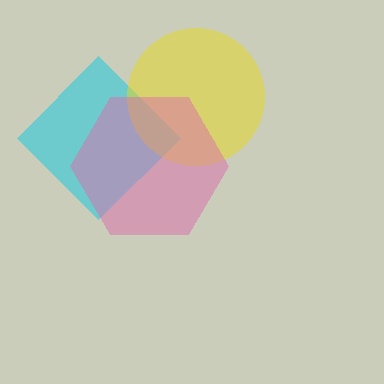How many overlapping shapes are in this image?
There are 3 overlapping shapes in the image.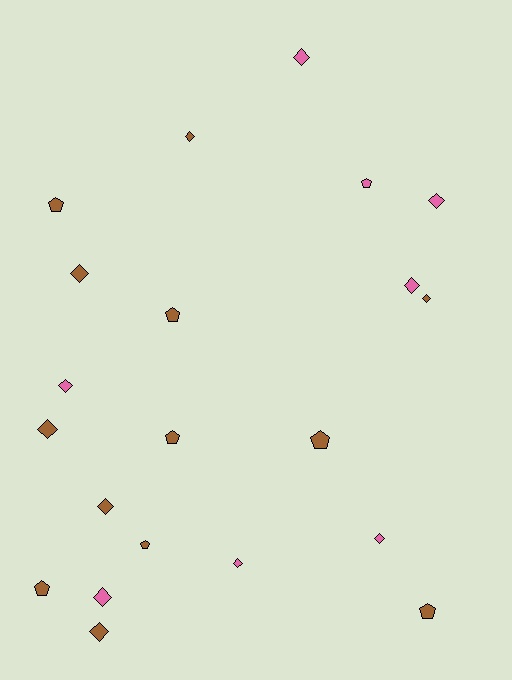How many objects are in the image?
There are 21 objects.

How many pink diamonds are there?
There are 7 pink diamonds.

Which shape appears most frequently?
Diamond, with 13 objects.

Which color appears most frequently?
Brown, with 13 objects.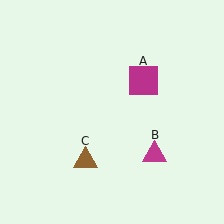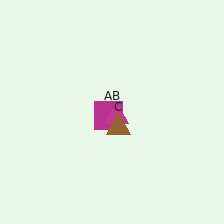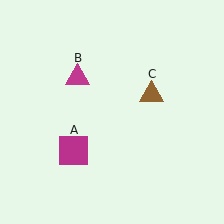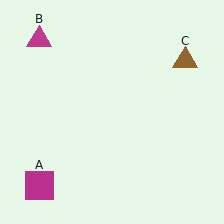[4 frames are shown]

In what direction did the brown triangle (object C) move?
The brown triangle (object C) moved up and to the right.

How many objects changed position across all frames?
3 objects changed position: magenta square (object A), magenta triangle (object B), brown triangle (object C).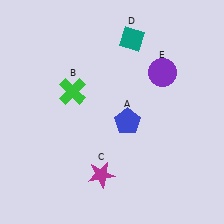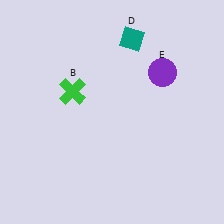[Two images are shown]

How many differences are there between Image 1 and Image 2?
There are 2 differences between the two images.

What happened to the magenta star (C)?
The magenta star (C) was removed in Image 2. It was in the bottom-left area of Image 1.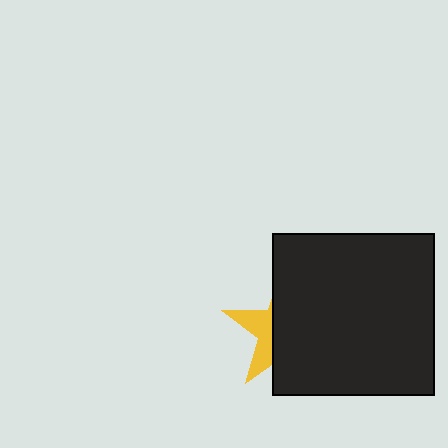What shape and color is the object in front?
The object in front is a black square.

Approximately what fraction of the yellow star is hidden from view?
Roughly 68% of the yellow star is hidden behind the black square.